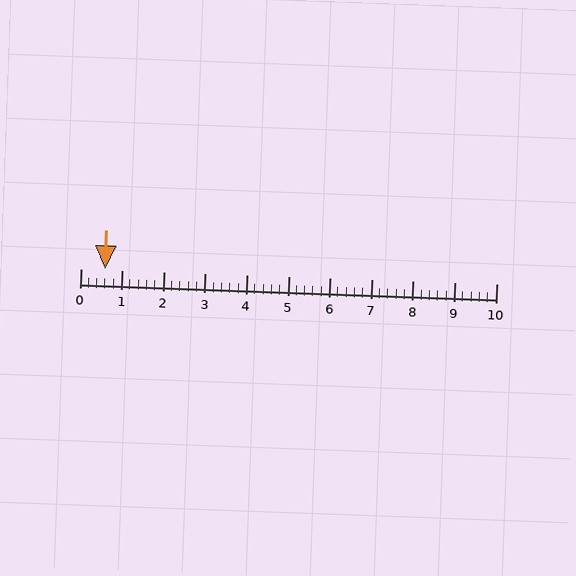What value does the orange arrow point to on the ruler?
The orange arrow points to approximately 0.6.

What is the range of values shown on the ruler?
The ruler shows values from 0 to 10.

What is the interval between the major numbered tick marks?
The major tick marks are spaced 1 units apart.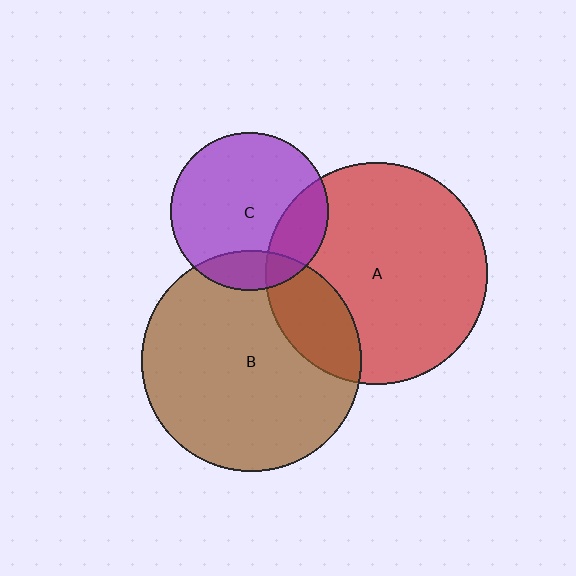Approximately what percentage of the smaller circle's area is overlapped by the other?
Approximately 20%.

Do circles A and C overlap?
Yes.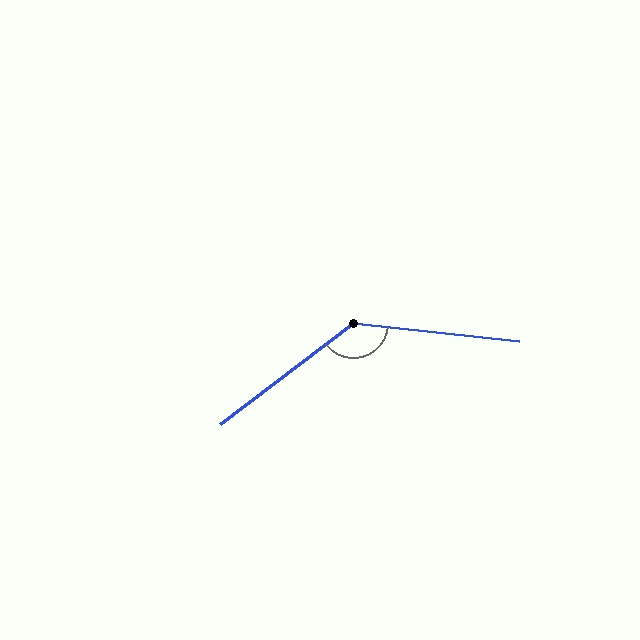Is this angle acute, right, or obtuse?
It is obtuse.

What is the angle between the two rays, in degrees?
Approximately 137 degrees.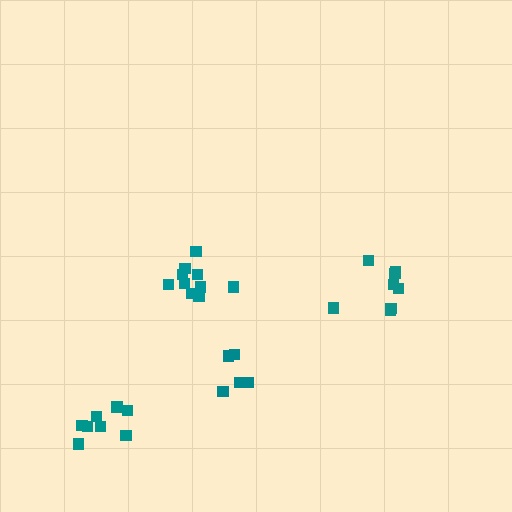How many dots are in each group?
Group 1: 10 dots, Group 2: 5 dots, Group 3: 8 dots, Group 4: 8 dots (31 total).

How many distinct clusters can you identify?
There are 4 distinct clusters.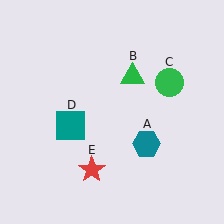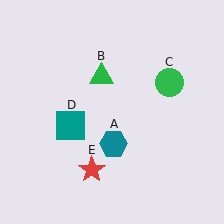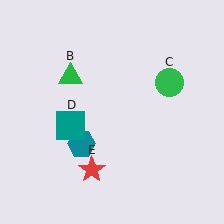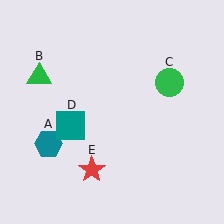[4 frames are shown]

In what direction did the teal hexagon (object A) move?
The teal hexagon (object A) moved left.